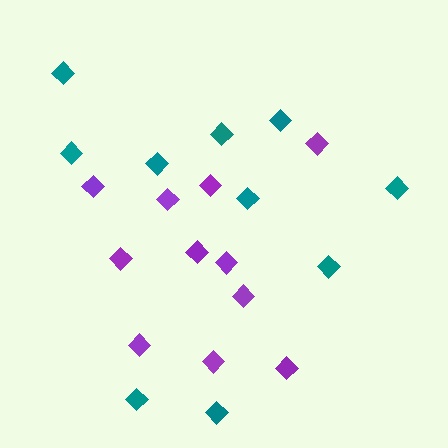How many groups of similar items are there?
There are 2 groups: one group of teal diamonds (10) and one group of purple diamonds (11).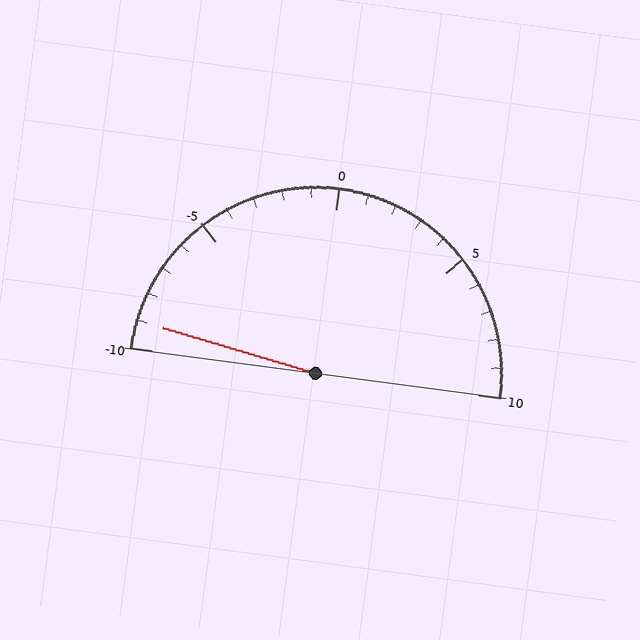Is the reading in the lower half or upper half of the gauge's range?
The reading is in the lower half of the range (-10 to 10).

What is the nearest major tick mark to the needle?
The nearest major tick mark is -10.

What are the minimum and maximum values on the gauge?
The gauge ranges from -10 to 10.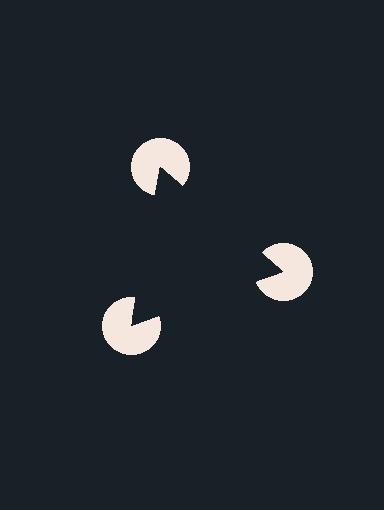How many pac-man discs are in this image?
There are 3 — one at each vertex of the illusory triangle.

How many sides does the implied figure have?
3 sides.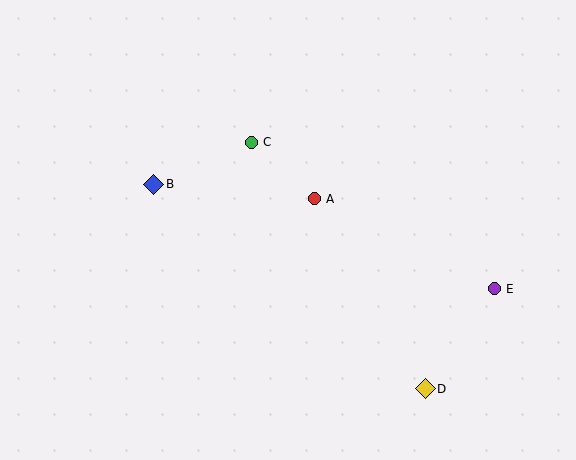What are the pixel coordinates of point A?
Point A is at (314, 199).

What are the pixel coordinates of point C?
Point C is at (251, 142).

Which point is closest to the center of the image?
Point A at (314, 199) is closest to the center.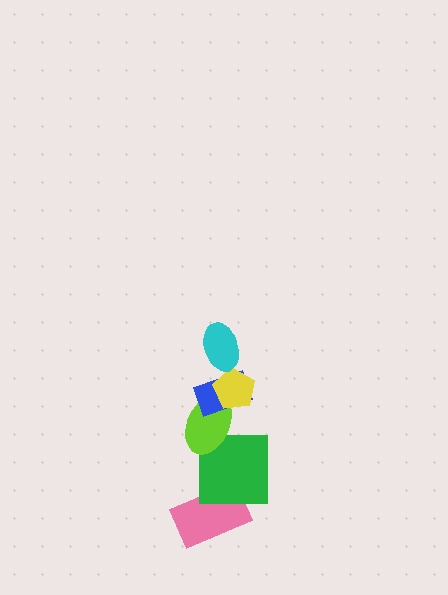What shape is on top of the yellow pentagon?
The cyan ellipse is on top of the yellow pentagon.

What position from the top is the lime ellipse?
The lime ellipse is 4th from the top.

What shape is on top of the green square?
The lime ellipse is on top of the green square.